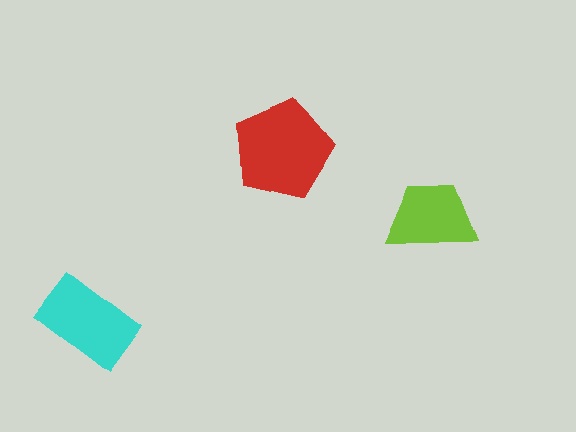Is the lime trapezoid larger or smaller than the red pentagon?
Smaller.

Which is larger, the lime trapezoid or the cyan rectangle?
The cyan rectangle.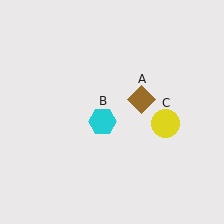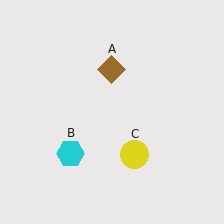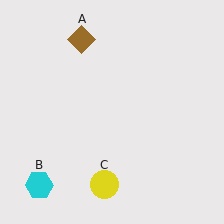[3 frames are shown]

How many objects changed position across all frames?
3 objects changed position: brown diamond (object A), cyan hexagon (object B), yellow circle (object C).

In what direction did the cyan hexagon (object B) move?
The cyan hexagon (object B) moved down and to the left.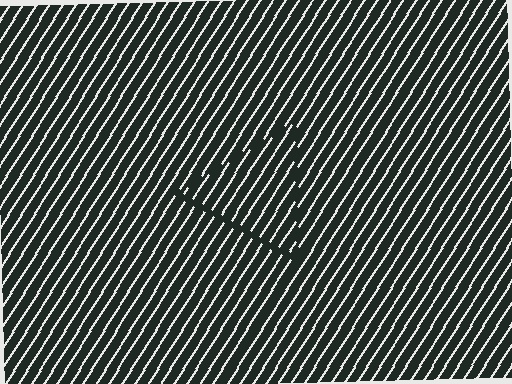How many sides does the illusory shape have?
3 sides — the line-ends trace a triangle.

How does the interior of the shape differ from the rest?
The interior of the shape contains the same grating, shifted by half a period — the contour is defined by the phase discontinuity where line-ends from the inner and outer gratings abut.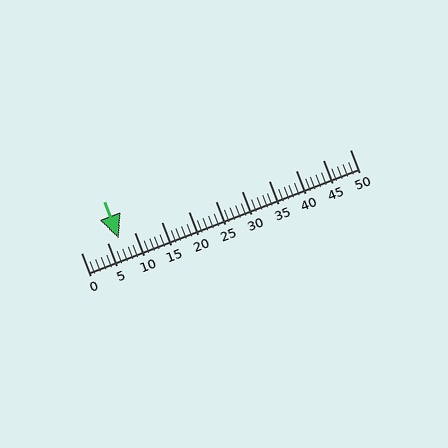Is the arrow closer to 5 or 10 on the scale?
The arrow is closer to 5.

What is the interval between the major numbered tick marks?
The major tick marks are spaced 5 units apart.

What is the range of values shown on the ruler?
The ruler shows values from 0 to 50.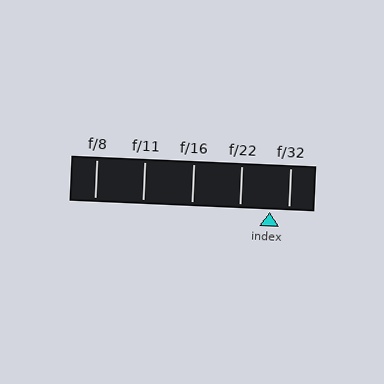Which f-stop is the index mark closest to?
The index mark is closest to f/32.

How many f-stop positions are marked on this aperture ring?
There are 5 f-stop positions marked.